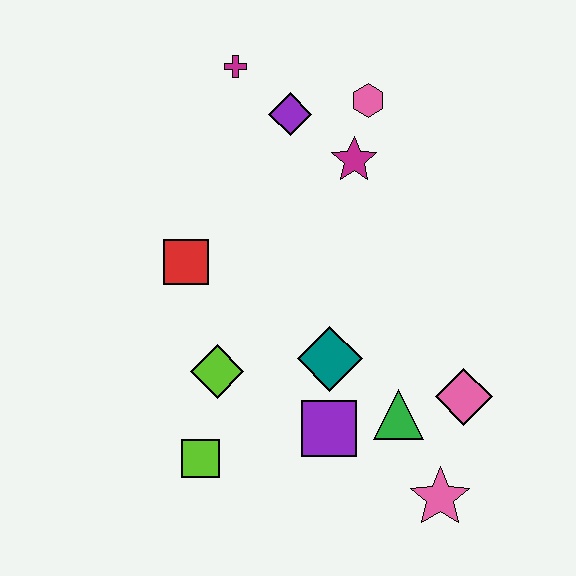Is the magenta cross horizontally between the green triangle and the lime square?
Yes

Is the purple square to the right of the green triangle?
No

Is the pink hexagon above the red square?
Yes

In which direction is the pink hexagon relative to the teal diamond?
The pink hexagon is above the teal diamond.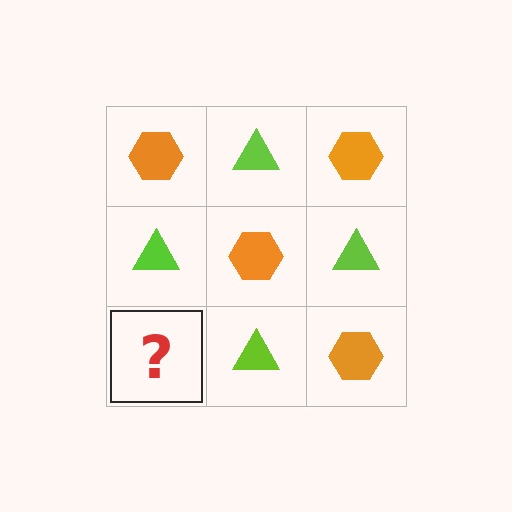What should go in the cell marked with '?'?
The missing cell should contain an orange hexagon.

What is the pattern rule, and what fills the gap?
The rule is that it alternates orange hexagon and lime triangle in a checkerboard pattern. The gap should be filled with an orange hexagon.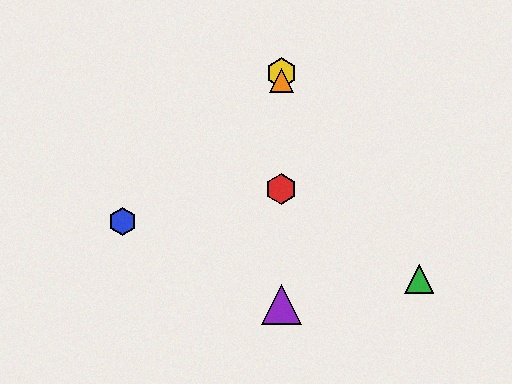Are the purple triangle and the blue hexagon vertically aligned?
No, the purple triangle is at x≈281 and the blue hexagon is at x≈122.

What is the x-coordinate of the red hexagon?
The red hexagon is at x≈281.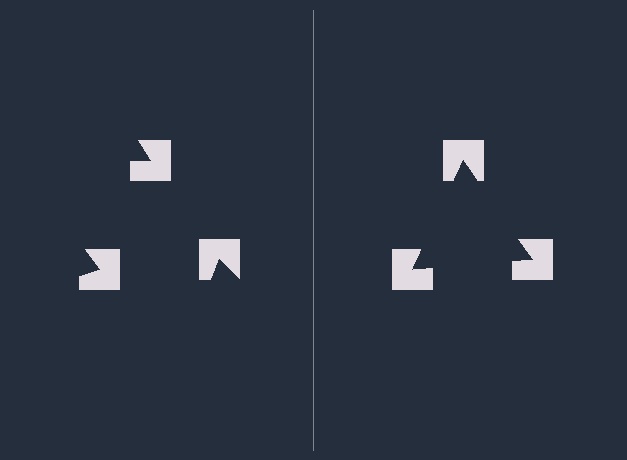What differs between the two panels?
The notched squares are positioned identically on both sides; only the wedge orientations differ. On the right they align to a triangle; on the left they are misaligned.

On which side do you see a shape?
An illusory triangle appears on the right side. On the left side the wedge cuts are rotated, so no coherent shape forms.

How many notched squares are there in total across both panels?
6 — 3 on each side.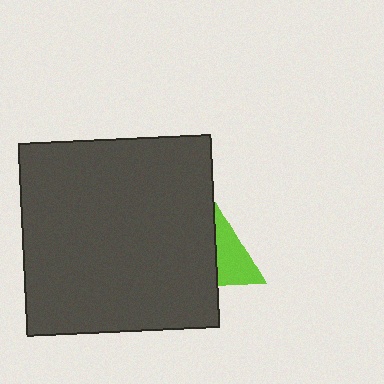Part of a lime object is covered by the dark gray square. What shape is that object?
It is a triangle.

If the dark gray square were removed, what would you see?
You would see the complete lime triangle.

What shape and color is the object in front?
The object in front is a dark gray square.